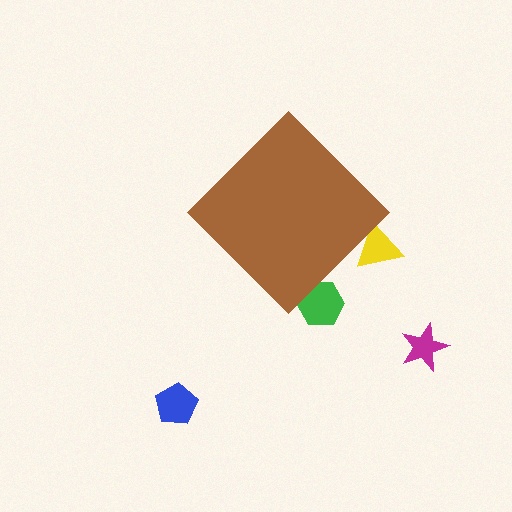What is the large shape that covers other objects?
A brown diamond.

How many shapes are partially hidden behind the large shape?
2 shapes are partially hidden.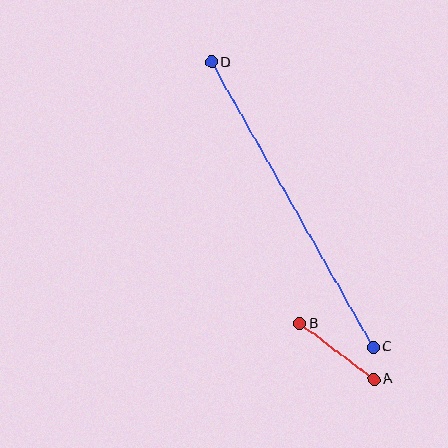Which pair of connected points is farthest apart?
Points C and D are farthest apart.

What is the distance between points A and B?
The distance is approximately 92 pixels.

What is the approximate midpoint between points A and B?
The midpoint is at approximately (337, 352) pixels.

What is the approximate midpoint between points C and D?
The midpoint is at approximately (293, 205) pixels.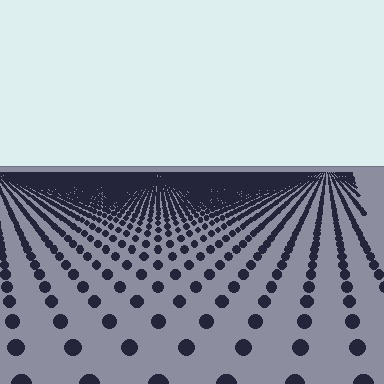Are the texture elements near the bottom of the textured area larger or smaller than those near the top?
Larger. Near the bottom, elements are closer to the viewer and appear at a bigger on-screen size.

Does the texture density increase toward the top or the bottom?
Density increases toward the top.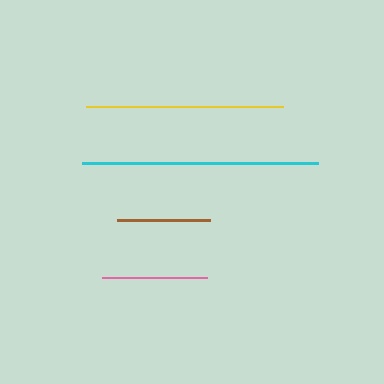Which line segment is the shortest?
The brown line is the shortest at approximately 93 pixels.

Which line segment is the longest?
The cyan line is the longest at approximately 235 pixels.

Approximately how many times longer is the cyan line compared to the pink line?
The cyan line is approximately 2.2 times the length of the pink line.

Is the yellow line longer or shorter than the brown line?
The yellow line is longer than the brown line.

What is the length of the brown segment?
The brown segment is approximately 93 pixels long.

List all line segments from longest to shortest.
From longest to shortest: cyan, yellow, pink, brown.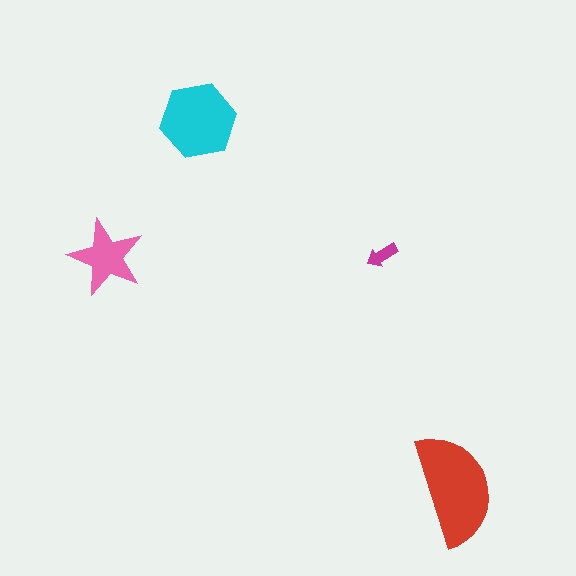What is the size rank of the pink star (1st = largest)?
3rd.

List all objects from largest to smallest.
The red semicircle, the cyan hexagon, the pink star, the magenta arrow.